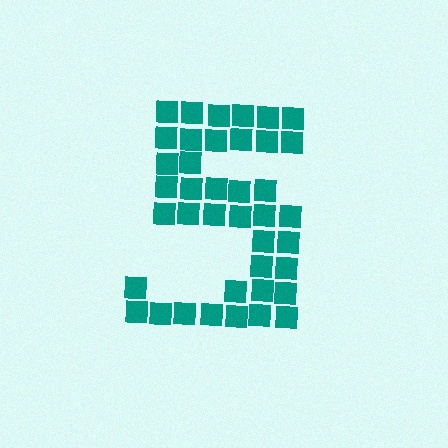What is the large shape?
The large shape is the digit 5.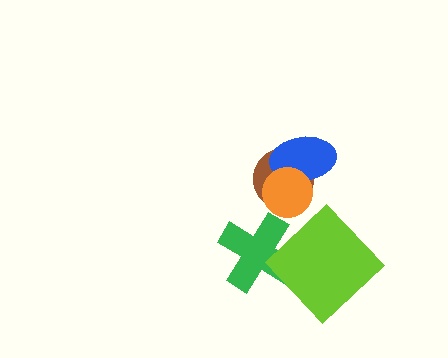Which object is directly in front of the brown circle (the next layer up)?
The blue ellipse is directly in front of the brown circle.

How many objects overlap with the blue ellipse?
2 objects overlap with the blue ellipse.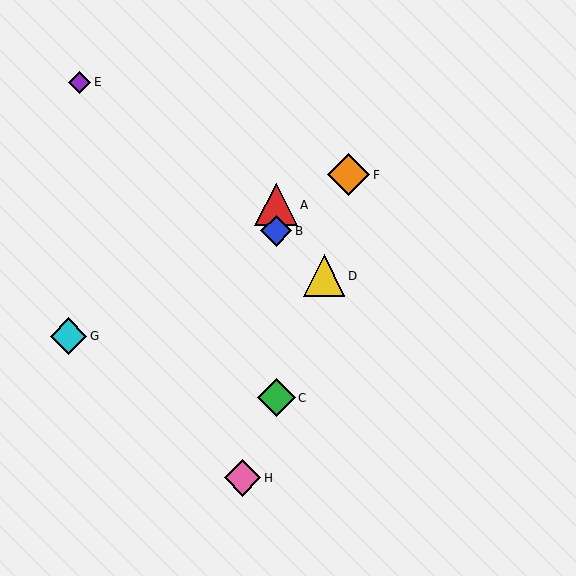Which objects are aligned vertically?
Objects A, B, C are aligned vertically.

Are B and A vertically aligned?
Yes, both are at x≈276.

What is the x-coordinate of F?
Object F is at x≈349.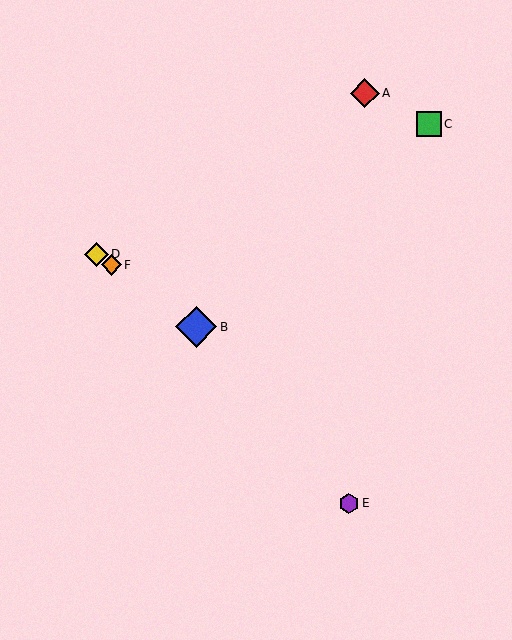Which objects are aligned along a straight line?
Objects B, D, F are aligned along a straight line.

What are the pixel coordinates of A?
Object A is at (365, 93).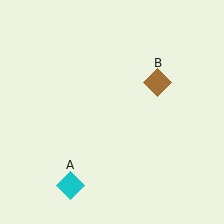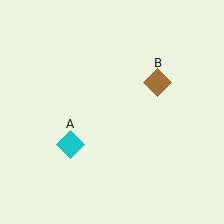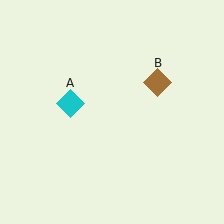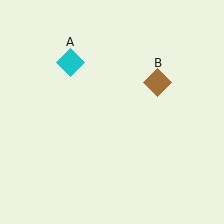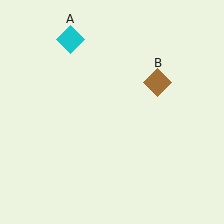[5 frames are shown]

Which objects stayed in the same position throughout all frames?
Brown diamond (object B) remained stationary.